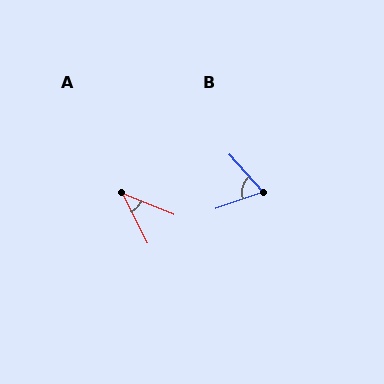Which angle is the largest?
B, at approximately 67 degrees.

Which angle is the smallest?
A, at approximately 41 degrees.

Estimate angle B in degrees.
Approximately 67 degrees.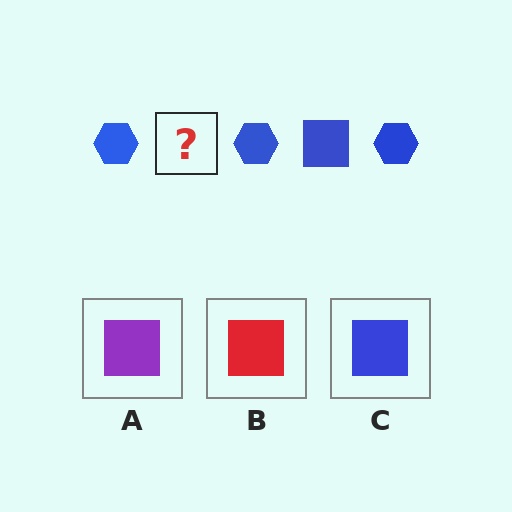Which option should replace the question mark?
Option C.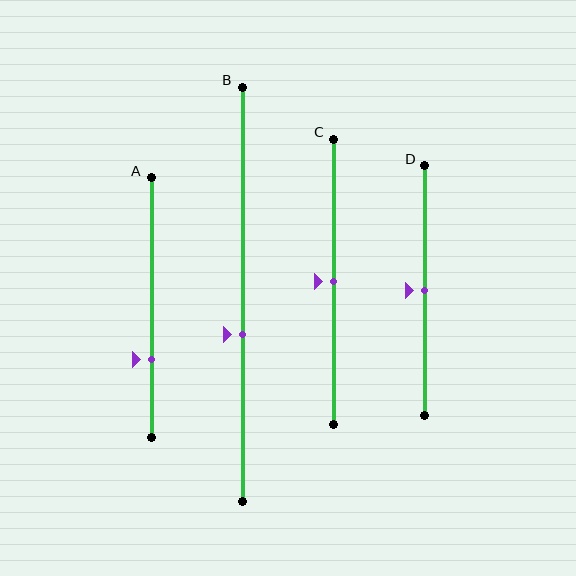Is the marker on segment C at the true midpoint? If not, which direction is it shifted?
Yes, the marker on segment C is at the true midpoint.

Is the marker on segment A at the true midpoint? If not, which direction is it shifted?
No, the marker on segment A is shifted downward by about 20% of the segment length.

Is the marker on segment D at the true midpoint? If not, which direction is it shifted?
Yes, the marker on segment D is at the true midpoint.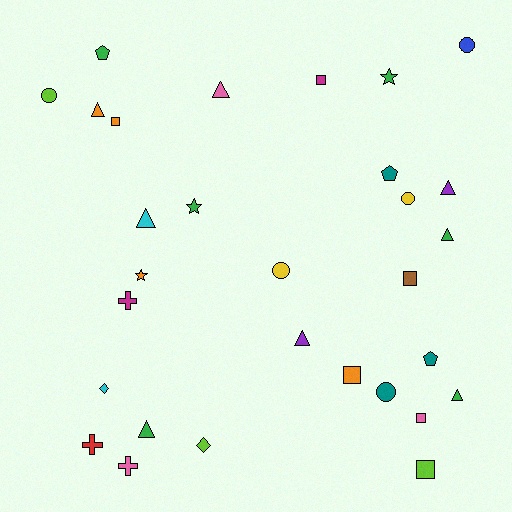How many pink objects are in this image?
There are 3 pink objects.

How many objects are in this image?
There are 30 objects.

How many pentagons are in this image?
There are 3 pentagons.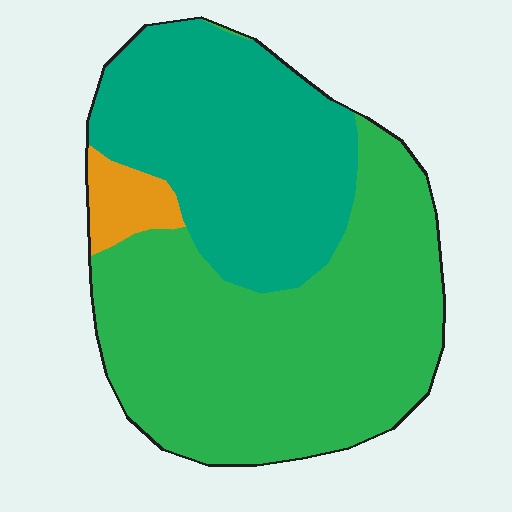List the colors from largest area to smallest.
From largest to smallest: green, teal, orange.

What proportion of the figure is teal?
Teal takes up about three eighths (3/8) of the figure.